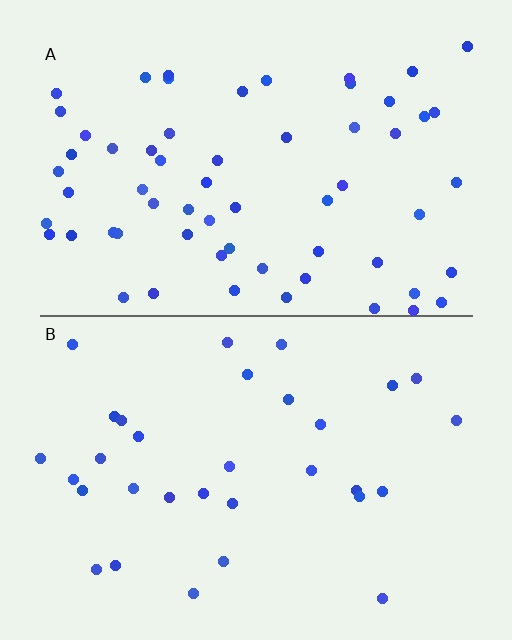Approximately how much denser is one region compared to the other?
Approximately 2.0× — region A over region B.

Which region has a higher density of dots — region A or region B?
A (the top).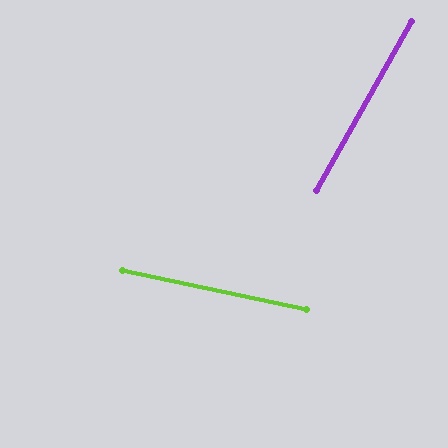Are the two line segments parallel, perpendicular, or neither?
Neither parallel nor perpendicular — they differ by about 72°.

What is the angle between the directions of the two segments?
Approximately 72 degrees.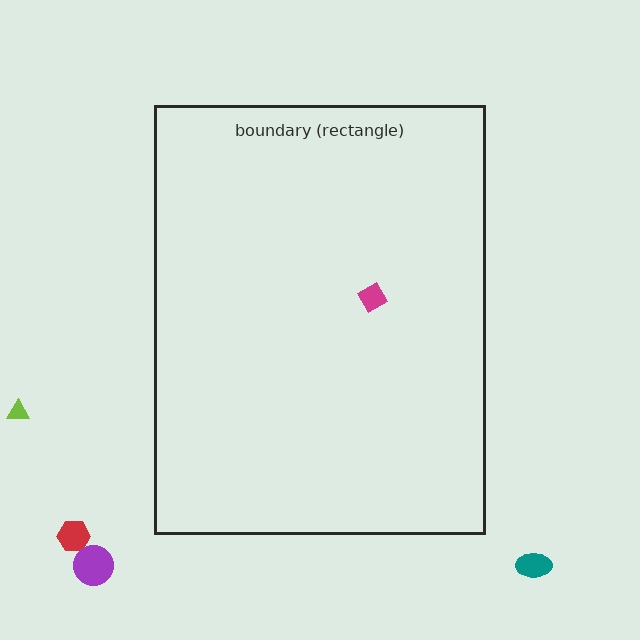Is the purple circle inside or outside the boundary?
Outside.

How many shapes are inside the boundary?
1 inside, 4 outside.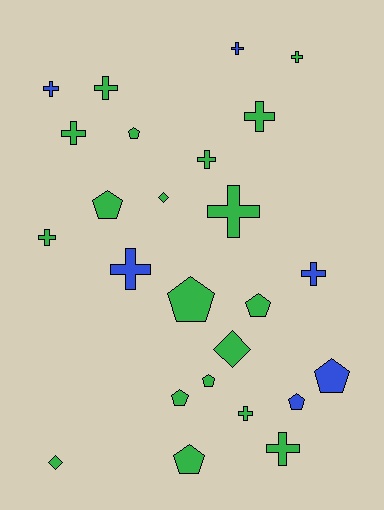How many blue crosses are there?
There are 4 blue crosses.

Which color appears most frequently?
Green, with 19 objects.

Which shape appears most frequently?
Cross, with 13 objects.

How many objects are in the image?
There are 25 objects.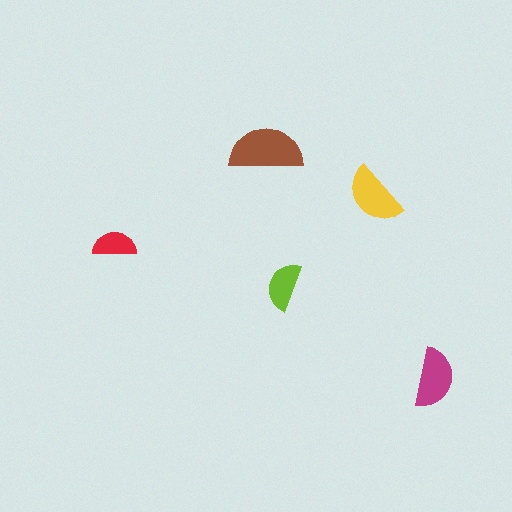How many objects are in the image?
There are 5 objects in the image.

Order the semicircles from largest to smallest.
the brown one, the yellow one, the magenta one, the lime one, the red one.